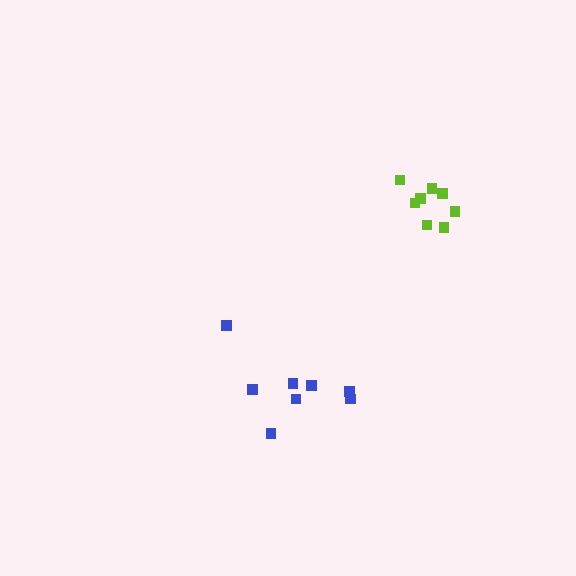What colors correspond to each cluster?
The clusters are colored: blue, lime.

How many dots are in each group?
Group 1: 8 dots, Group 2: 8 dots (16 total).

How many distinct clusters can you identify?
There are 2 distinct clusters.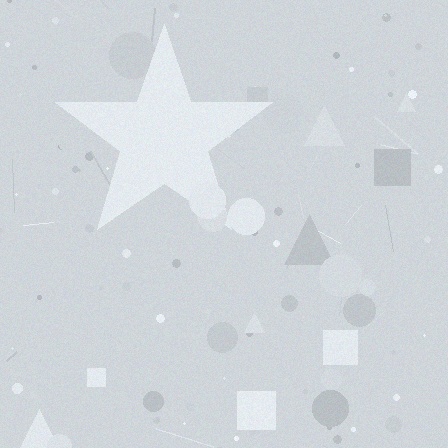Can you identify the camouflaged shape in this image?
The camouflaged shape is a star.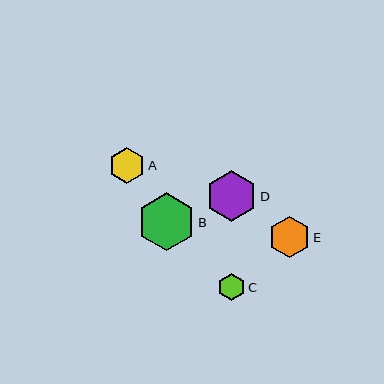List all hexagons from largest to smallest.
From largest to smallest: B, D, E, A, C.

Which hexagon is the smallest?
Hexagon C is the smallest with a size of approximately 28 pixels.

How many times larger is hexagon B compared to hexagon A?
Hexagon B is approximately 1.6 times the size of hexagon A.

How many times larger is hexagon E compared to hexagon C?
Hexagon E is approximately 1.5 times the size of hexagon C.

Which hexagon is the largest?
Hexagon B is the largest with a size of approximately 57 pixels.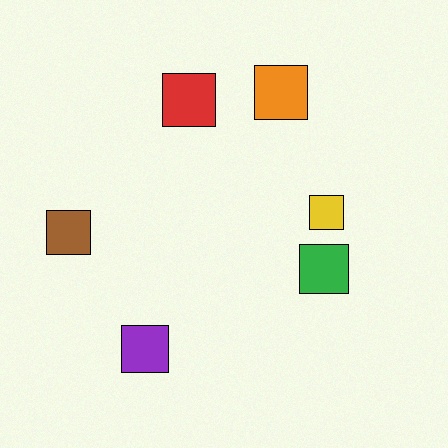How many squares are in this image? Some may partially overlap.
There are 6 squares.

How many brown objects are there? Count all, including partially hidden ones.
There is 1 brown object.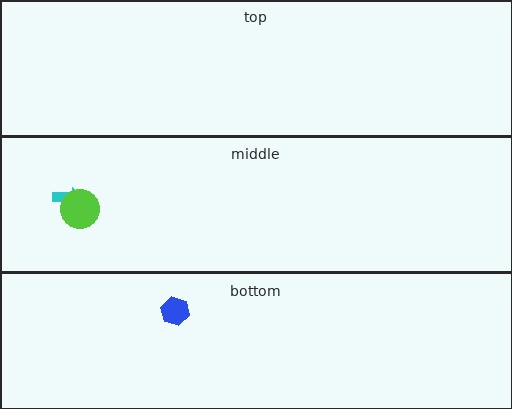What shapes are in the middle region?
The cyan arrow, the lime circle.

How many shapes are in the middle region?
2.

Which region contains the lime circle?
The middle region.